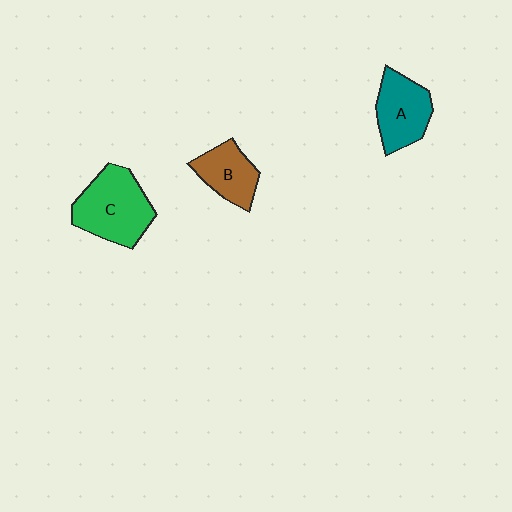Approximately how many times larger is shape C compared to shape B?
Approximately 1.6 times.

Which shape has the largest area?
Shape C (green).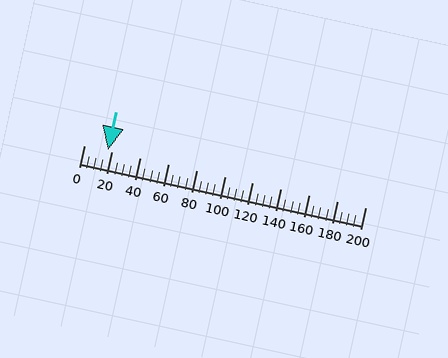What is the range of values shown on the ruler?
The ruler shows values from 0 to 200.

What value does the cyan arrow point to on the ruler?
The cyan arrow points to approximately 17.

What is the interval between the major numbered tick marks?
The major tick marks are spaced 20 units apart.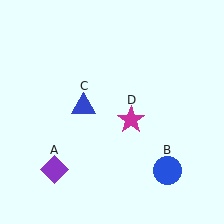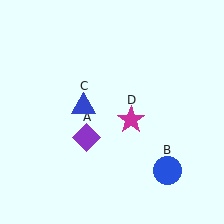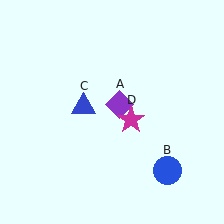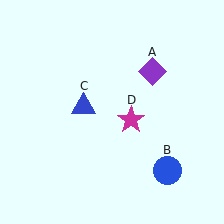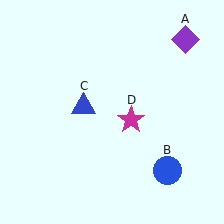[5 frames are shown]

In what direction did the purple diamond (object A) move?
The purple diamond (object A) moved up and to the right.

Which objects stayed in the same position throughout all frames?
Blue circle (object B) and blue triangle (object C) and magenta star (object D) remained stationary.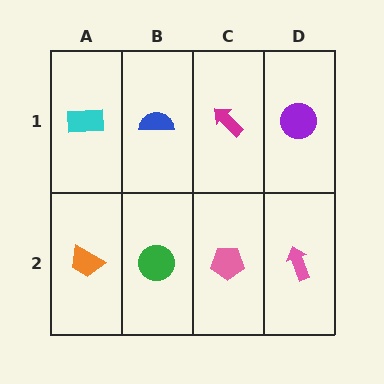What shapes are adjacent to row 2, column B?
A blue semicircle (row 1, column B), an orange trapezoid (row 2, column A), a pink pentagon (row 2, column C).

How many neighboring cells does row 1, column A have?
2.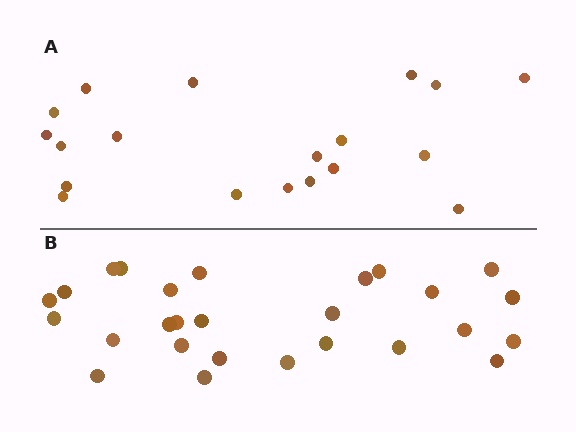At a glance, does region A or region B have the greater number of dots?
Region B (the bottom region) has more dots.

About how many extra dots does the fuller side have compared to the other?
Region B has roughly 8 or so more dots than region A.